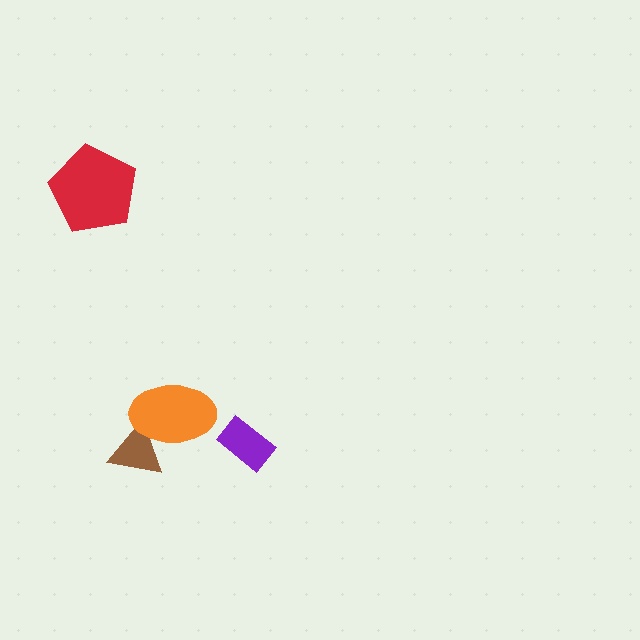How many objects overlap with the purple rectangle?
0 objects overlap with the purple rectangle.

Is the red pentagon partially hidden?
No, no other shape covers it.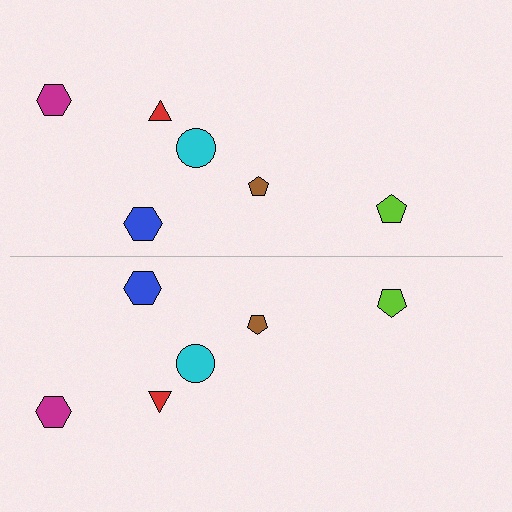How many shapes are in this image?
There are 12 shapes in this image.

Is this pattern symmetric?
Yes, this pattern has bilateral (reflection) symmetry.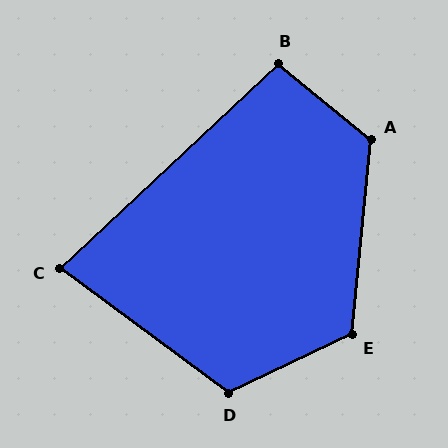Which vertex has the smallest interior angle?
C, at approximately 80 degrees.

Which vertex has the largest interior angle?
A, at approximately 124 degrees.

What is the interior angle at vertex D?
Approximately 118 degrees (obtuse).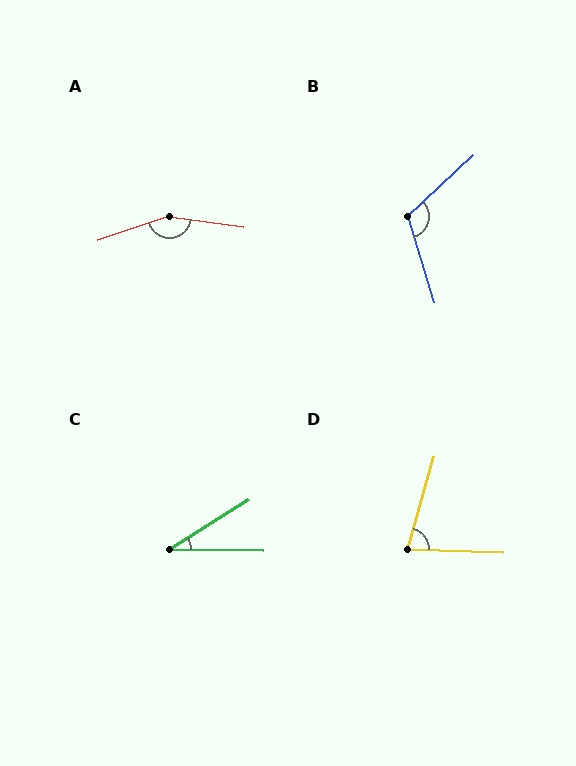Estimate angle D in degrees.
Approximately 76 degrees.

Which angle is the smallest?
C, at approximately 32 degrees.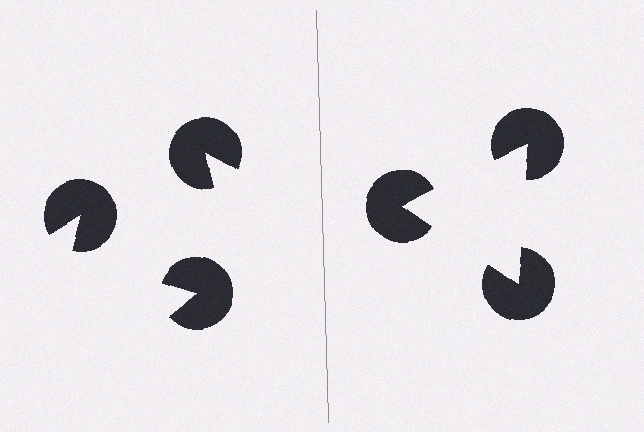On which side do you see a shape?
An illusory triangle appears on the right side. On the left side the wedge cuts are rotated, so no coherent shape forms.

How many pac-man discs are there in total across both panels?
6 — 3 on each side.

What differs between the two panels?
The pac-man discs are positioned identically on both sides; only the wedge orientations differ. On the right they align to a triangle; on the left they are misaligned.